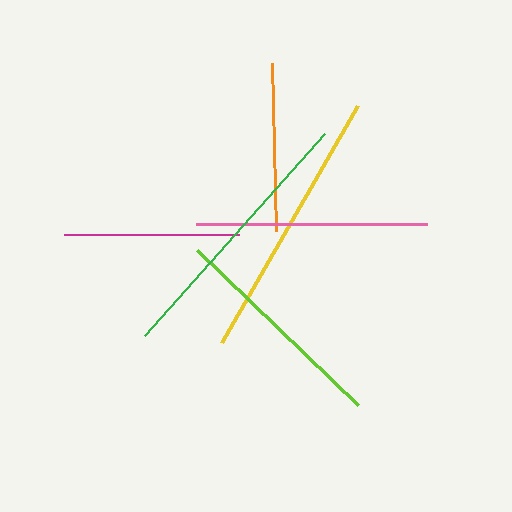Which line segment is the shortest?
The orange line is the shortest at approximately 167 pixels.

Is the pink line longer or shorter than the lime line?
The pink line is longer than the lime line.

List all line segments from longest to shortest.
From longest to shortest: yellow, green, pink, lime, magenta, orange.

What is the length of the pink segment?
The pink segment is approximately 231 pixels long.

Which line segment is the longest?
The yellow line is the longest at approximately 274 pixels.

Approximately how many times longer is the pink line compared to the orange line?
The pink line is approximately 1.4 times the length of the orange line.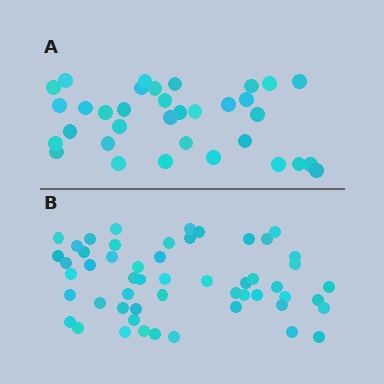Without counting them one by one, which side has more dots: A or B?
Region B (the bottom region) has more dots.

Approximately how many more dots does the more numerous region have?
Region B has approximately 20 more dots than region A.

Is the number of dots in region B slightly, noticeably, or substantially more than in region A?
Region B has substantially more. The ratio is roughly 1.6 to 1.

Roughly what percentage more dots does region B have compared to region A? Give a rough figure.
About 55% more.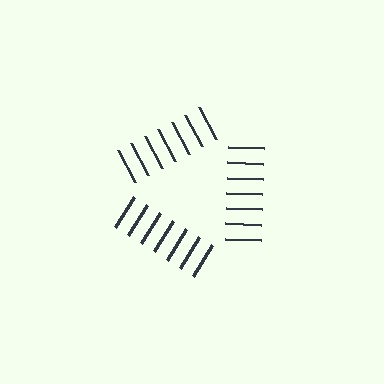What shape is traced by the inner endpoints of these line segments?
An illusory triangle — the line segments terminate on its edges but no continuous stroke is drawn.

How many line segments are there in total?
21 — 7 along each of the 3 edges.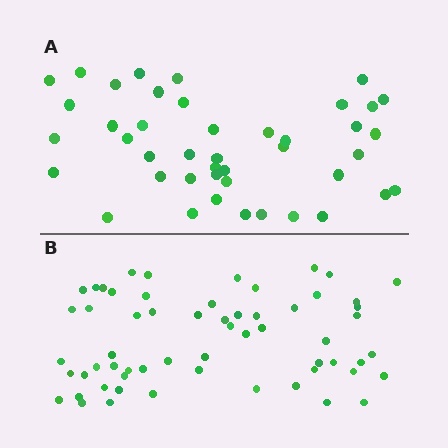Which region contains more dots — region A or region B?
Region B (the bottom region) has more dots.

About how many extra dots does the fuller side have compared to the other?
Region B has approximately 15 more dots than region A.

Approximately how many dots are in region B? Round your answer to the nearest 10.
About 60 dots.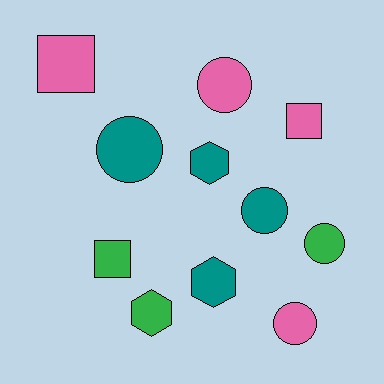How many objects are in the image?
There are 11 objects.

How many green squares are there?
There is 1 green square.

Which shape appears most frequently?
Circle, with 5 objects.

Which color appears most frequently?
Pink, with 4 objects.